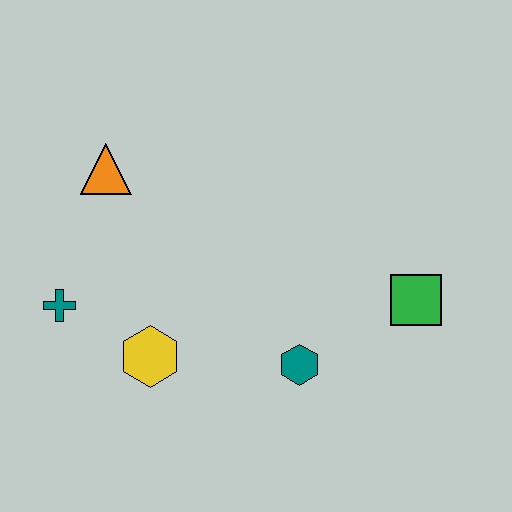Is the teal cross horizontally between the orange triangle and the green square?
No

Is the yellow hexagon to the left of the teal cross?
No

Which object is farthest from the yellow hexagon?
The green square is farthest from the yellow hexagon.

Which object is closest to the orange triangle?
The teal cross is closest to the orange triangle.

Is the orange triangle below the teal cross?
No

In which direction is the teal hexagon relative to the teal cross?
The teal hexagon is to the right of the teal cross.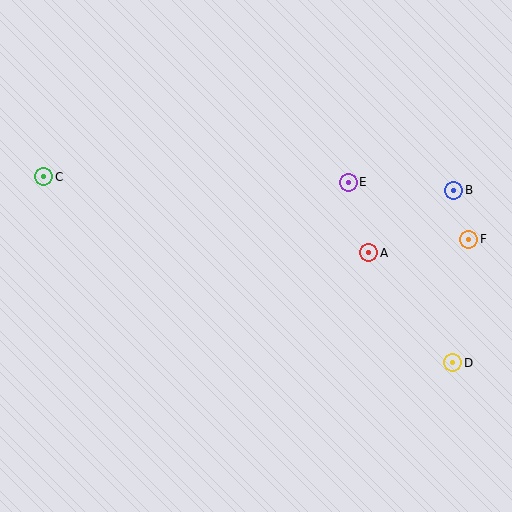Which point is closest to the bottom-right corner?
Point D is closest to the bottom-right corner.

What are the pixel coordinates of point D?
Point D is at (453, 363).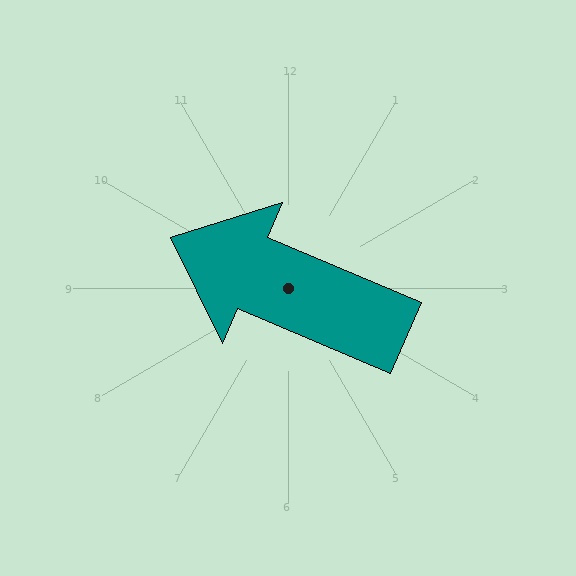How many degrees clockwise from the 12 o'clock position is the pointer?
Approximately 293 degrees.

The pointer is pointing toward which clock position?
Roughly 10 o'clock.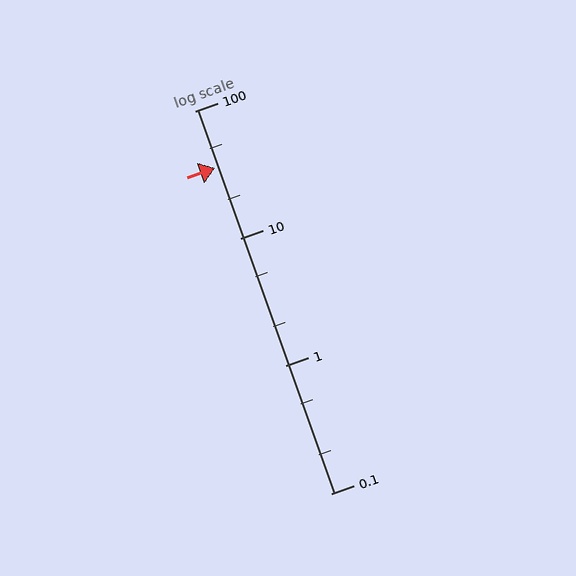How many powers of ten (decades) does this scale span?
The scale spans 3 decades, from 0.1 to 100.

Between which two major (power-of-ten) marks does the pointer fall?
The pointer is between 10 and 100.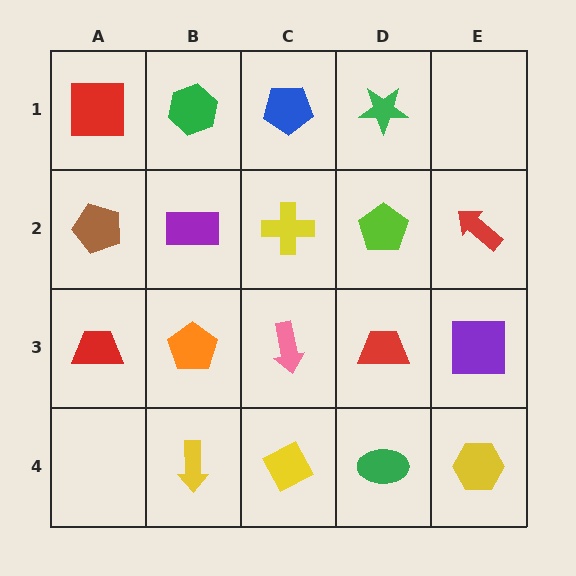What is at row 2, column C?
A yellow cross.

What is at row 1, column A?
A red square.